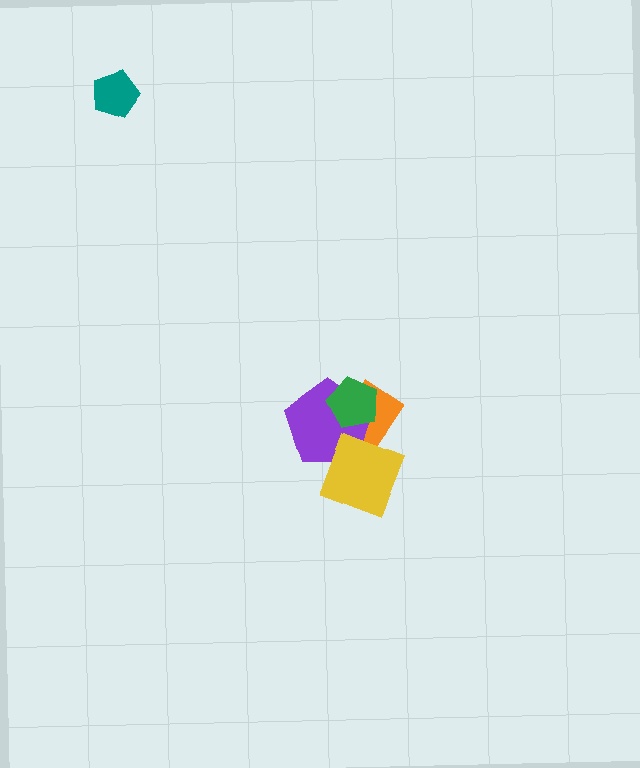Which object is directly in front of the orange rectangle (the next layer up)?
The purple pentagon is directly in front of the orange rectangle.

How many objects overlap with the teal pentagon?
0 objects overlap with the teal pentagon.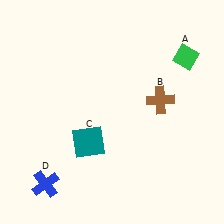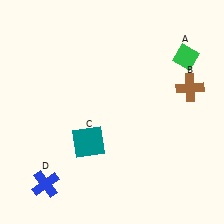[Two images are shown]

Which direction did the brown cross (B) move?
The brown cross (B) moved right.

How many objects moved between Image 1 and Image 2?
1 object moved between the two images.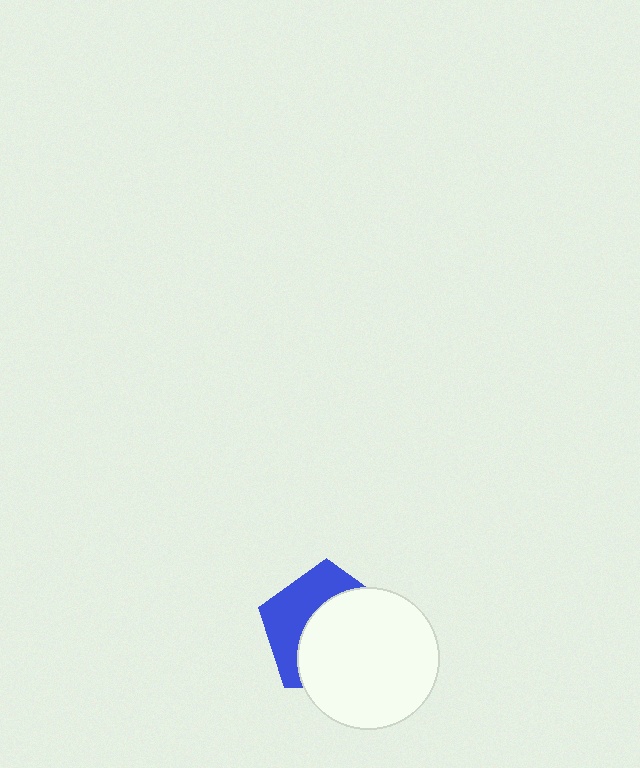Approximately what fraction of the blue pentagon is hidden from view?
Roughly 60% of the blue pentagon is hidden behind the white circle.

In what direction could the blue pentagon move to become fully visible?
The blue pentagon could move toward the upper-left. That would shift it out from behind the white circle entirely.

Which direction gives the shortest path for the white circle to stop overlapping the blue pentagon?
Moving toward the lower-right gives the shortest separation.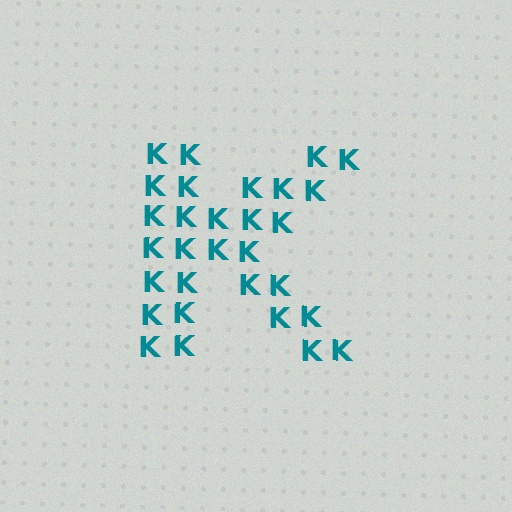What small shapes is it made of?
It is made of small letter K's.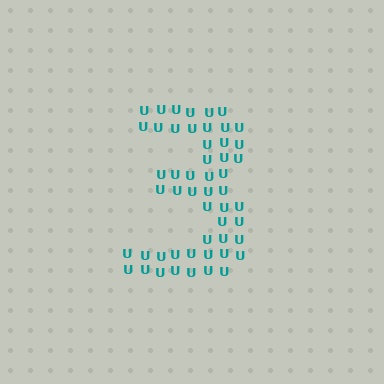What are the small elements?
The small elements are letter U's.